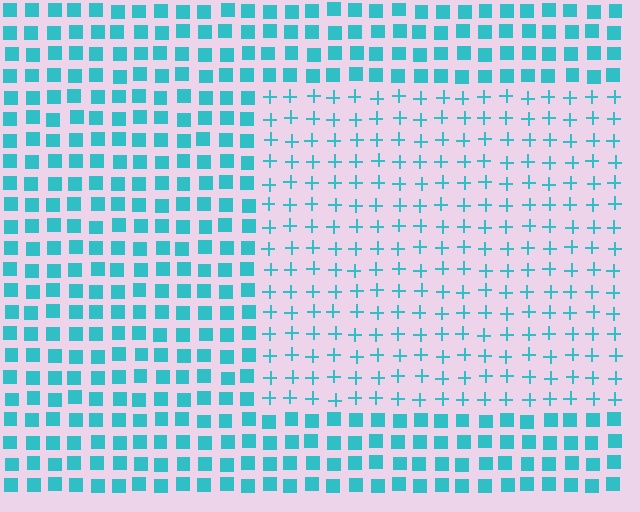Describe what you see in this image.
The image is filled with small cyan elements arranged in a uniform grid. A rectangle-shaped region contains plus signs, while the surrounding area contains squares. The boundary is defined purely by the change in element shape.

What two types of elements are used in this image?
The image uses plus signs inside the rectangle region and squares outside it.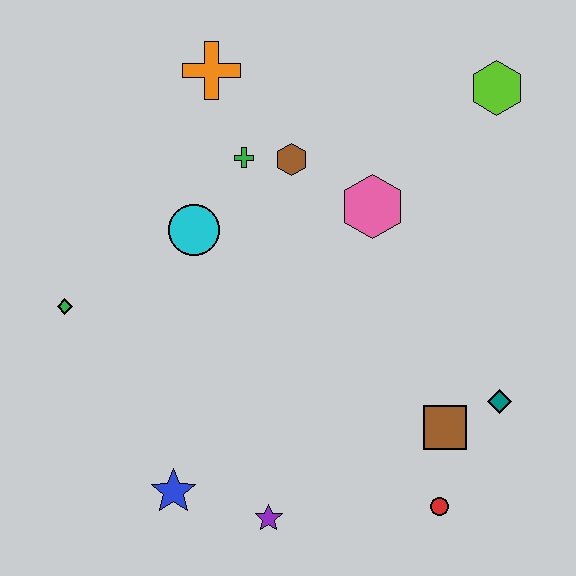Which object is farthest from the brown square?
The orange cross is farthest from the brown square.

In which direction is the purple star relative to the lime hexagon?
The purple star is below the lime hexagon.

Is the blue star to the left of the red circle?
Yes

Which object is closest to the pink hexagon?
The brown hexagon is closest to the pink hexagon.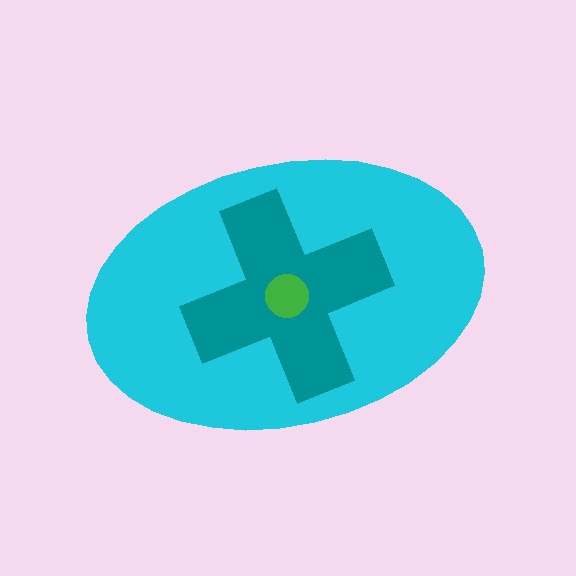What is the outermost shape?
The cyan ellipse.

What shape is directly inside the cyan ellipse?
The teal cross.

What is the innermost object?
The green circle.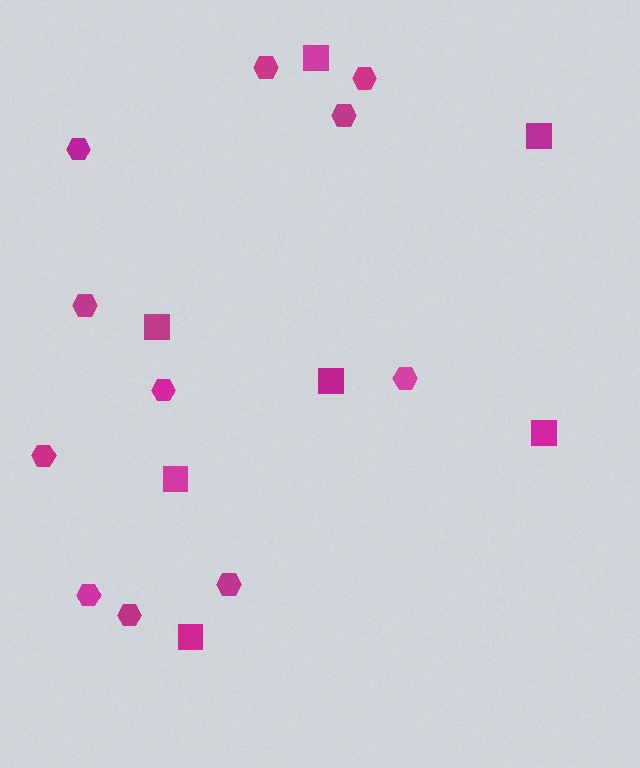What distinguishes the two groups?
There are 2 groups: one group of squares (7) and one group of hexagons (11).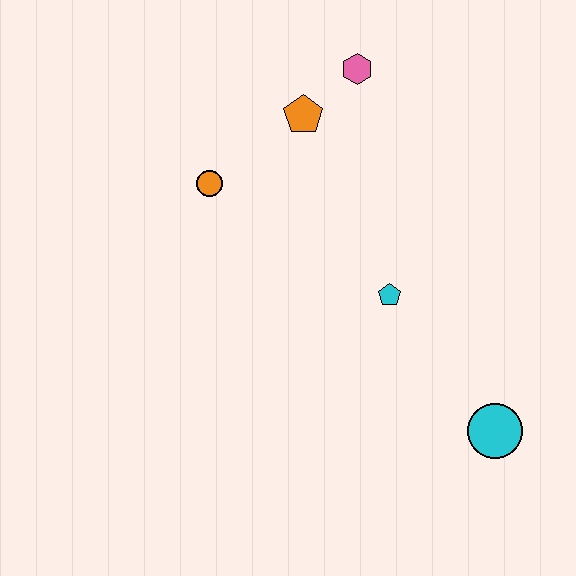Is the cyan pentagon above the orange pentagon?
No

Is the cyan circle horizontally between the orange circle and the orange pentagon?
No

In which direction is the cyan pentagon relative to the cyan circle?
The cyan pentagon is above the cyan circle.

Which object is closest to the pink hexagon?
The orange pentagon is closest to the pink hexagon.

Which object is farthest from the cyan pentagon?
The pink hexagon is farthest from the cyan pentagon.